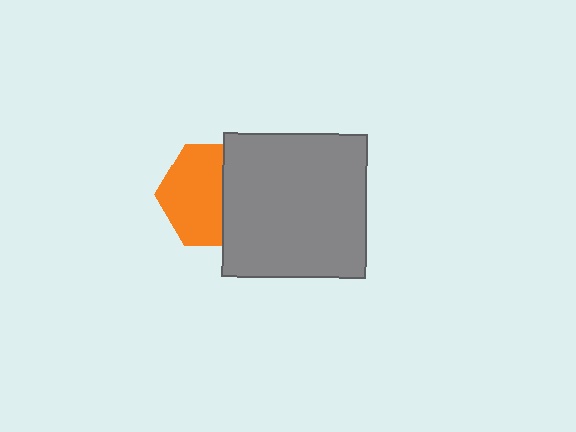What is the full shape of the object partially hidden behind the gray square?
The partially hidden object is an orange hexagon.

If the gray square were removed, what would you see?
You would see the complete orange hexagon.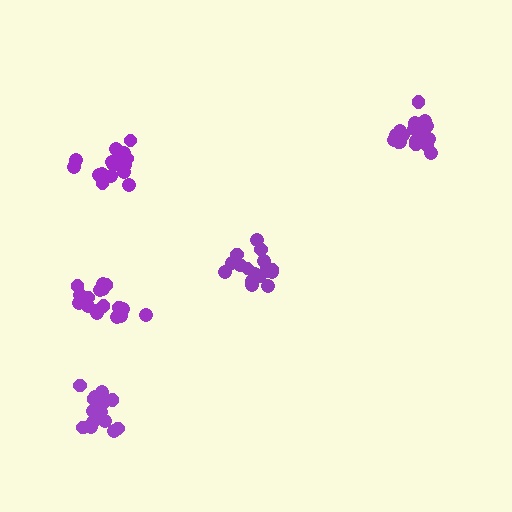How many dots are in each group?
Group 1: 17 dots, Group 2: 16 dots, Group 3: 18 dots, Group 4: 17 dots, Group 5: 18 dots (86 total).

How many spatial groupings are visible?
There are 5 spatial groupings.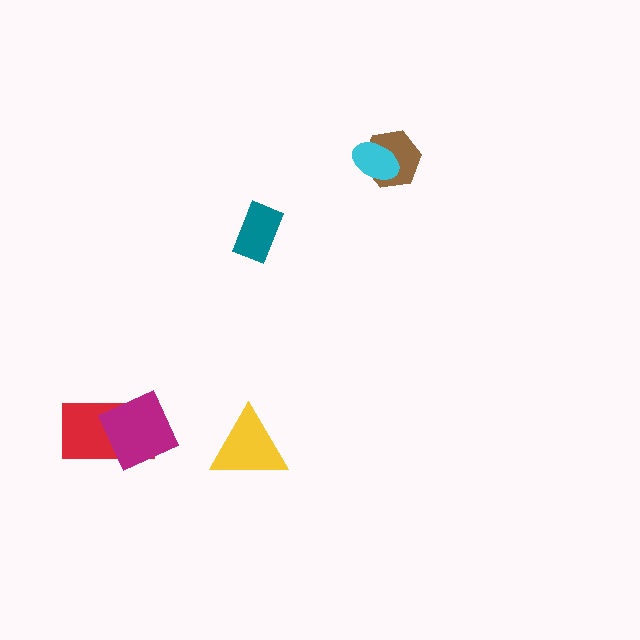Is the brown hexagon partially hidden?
Yes, it is partially covered by another shape.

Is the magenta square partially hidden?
No, no other shape covers it.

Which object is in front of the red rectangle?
The magenta square is in front of the red rectangle.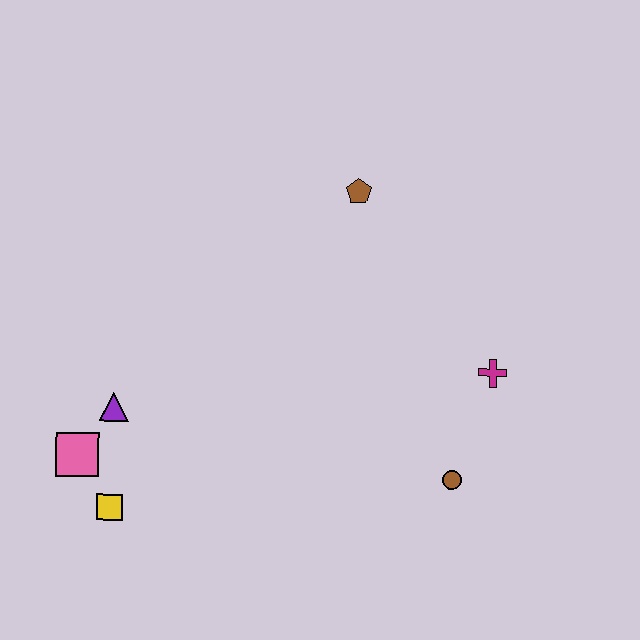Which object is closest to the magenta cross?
The brown circle is closest to the magenta cross.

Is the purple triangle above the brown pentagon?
No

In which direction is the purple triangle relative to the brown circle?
The purple triangle is to the left of the brown circle.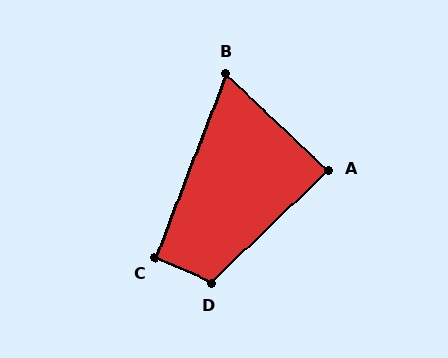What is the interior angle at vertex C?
Approximately 93 degrees (approximately right).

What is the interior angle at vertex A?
Approximately 87 degrees (approximately right).